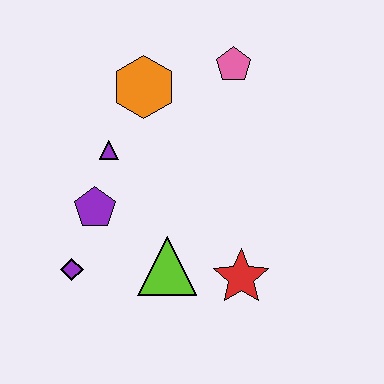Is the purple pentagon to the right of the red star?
No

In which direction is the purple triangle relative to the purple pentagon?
The purple triangle is above the purple pentagon.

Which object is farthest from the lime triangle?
The pink pentagon is farthest from the lime triangle.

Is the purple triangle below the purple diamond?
No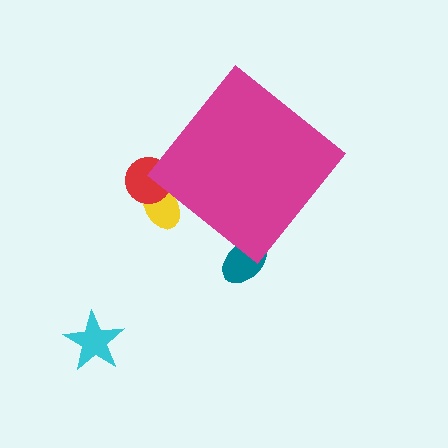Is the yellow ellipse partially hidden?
Yes, the yellow ellipse is partially hidden behind the magenta diamond.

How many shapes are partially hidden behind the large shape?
3 shapes are partially hidden.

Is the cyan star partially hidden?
No, the cyan star is fully visible.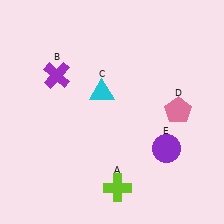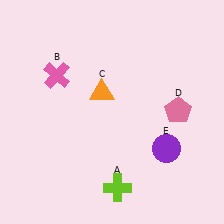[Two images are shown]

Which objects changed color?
B changed from purple to pink. C changed from cyan to orange.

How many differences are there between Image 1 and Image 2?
There are 2 differences between the two images.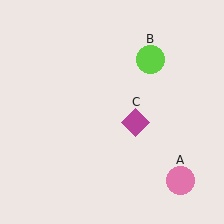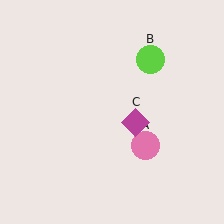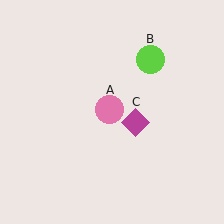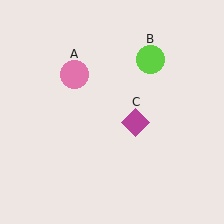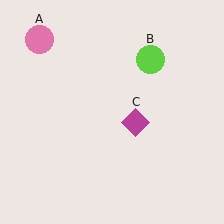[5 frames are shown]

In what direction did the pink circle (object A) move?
The pink circle (object A) moved up and to the left.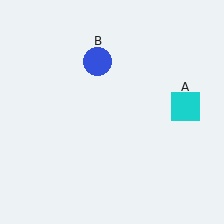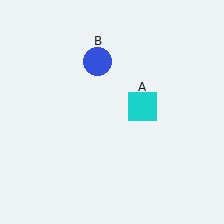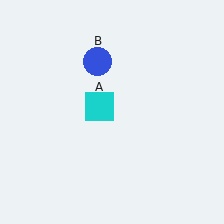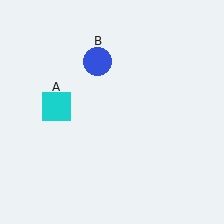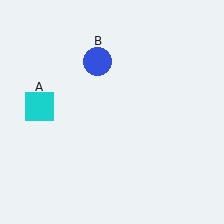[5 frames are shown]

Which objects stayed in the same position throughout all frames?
Blue circle (object B) remained stationary.